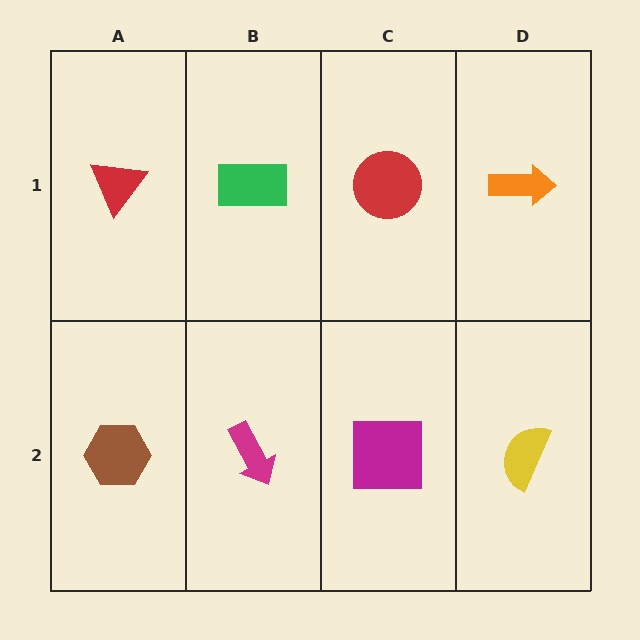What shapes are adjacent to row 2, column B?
A green rectangle (row 1, column B), a brown hexagon (row 2, column A), a magenta square (row 2, column C).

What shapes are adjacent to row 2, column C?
A red circle (row 1, column C), a magenta arrow (row 2, column B), a yellow semicircle (row 2, column D).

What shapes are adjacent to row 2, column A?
A red triangle (row 1, column A), a magenta arrow (row 2, column B).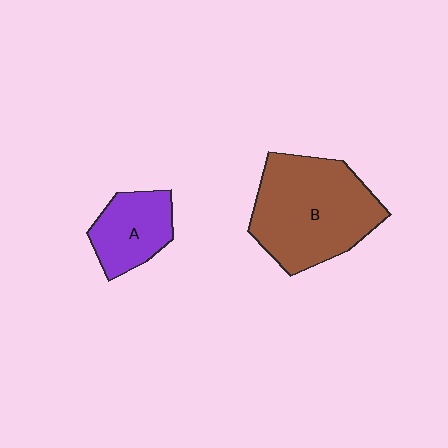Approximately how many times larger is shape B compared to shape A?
Approximately 2.1 times.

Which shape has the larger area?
Shape B (brown).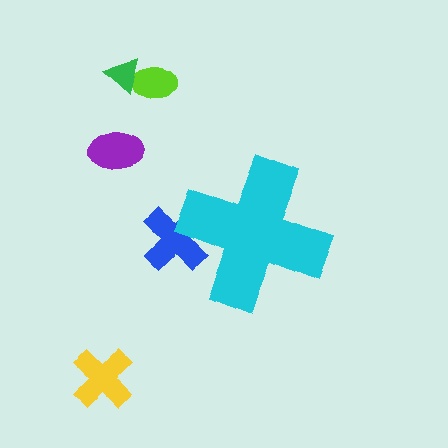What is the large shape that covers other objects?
A cyan cross.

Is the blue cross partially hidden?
Yes, the blue cross is partially hidden behind the cyan cross.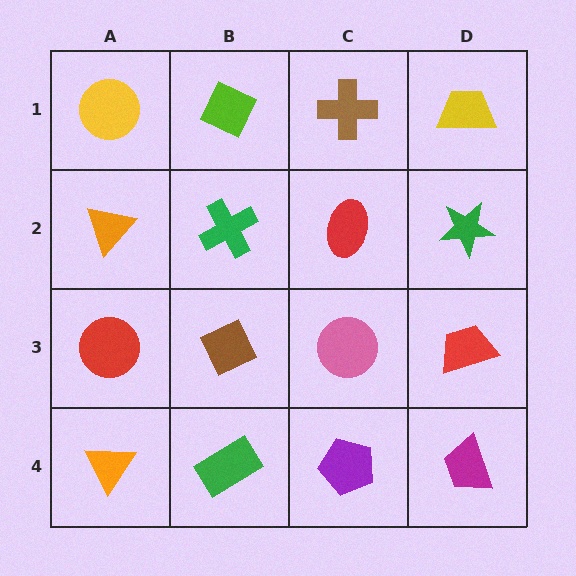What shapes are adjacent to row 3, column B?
A green cross (row 2, column B), a green rectangle (row 4, column B), a red circle (row 3, column A), a pink circle (row 3, column C).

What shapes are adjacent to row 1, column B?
A green cross (row 2, column B), a yellow circle (row 1, column A), a brown cross (row 1, column C).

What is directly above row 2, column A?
A yellow circle.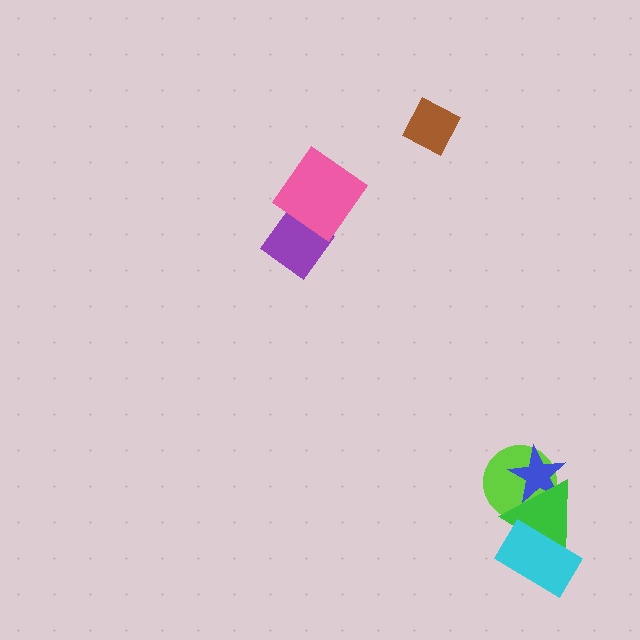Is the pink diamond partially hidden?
No, no other shape covers it.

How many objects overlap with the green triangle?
3 objects overlap with the green triangle.